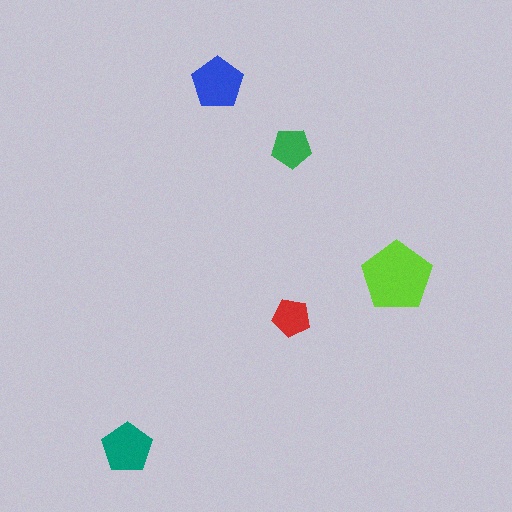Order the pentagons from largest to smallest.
the lime one, the blue one, the teal one, the green one, the red one.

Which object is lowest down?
The teal pentagon is bottommost.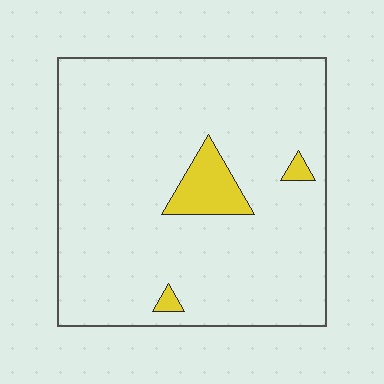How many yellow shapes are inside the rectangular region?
3.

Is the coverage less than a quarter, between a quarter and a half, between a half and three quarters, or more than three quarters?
Less than a quarter.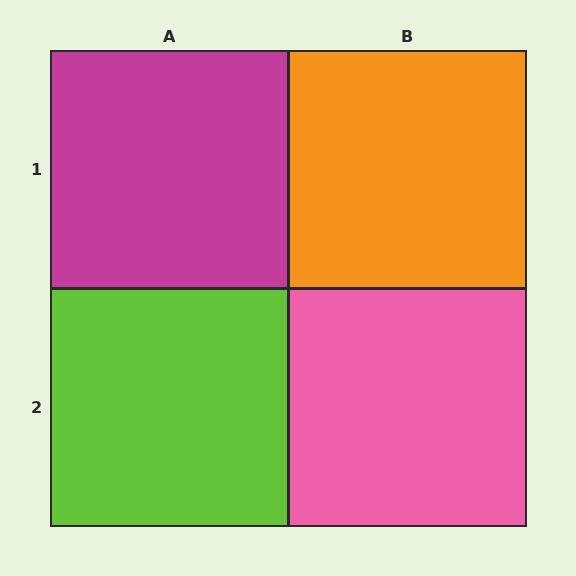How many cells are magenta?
1 cell is magenta.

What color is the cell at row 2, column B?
Pink.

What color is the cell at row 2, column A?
Lime.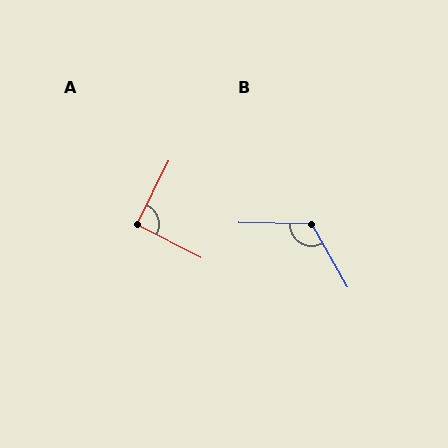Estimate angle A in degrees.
Approximately 91 degrees.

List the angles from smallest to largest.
A (91°), B (121°).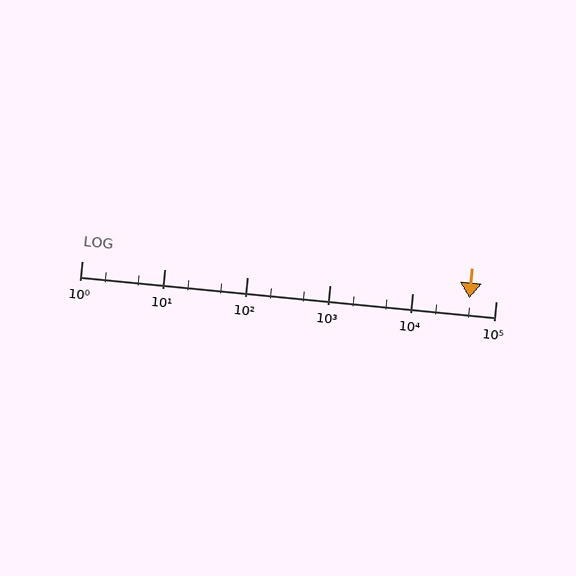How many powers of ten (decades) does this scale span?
The scale spans 5 decades, from 1 to 100000.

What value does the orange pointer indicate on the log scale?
The pointer indicates approximately 48000.